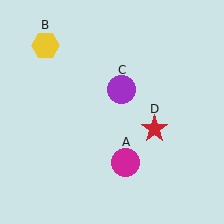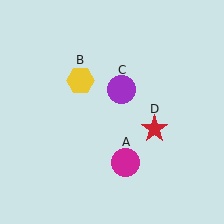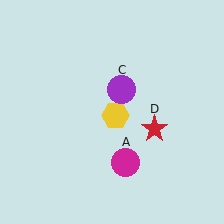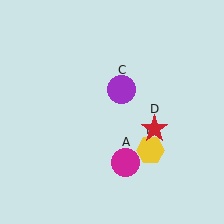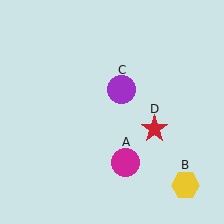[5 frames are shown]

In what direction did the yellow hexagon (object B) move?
The yellow hexagon (object B) moved down and to the right.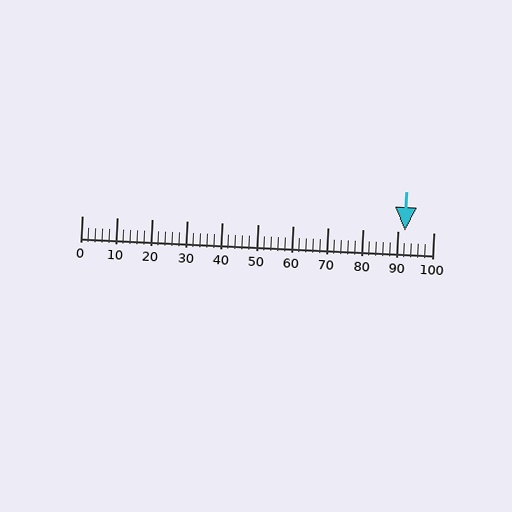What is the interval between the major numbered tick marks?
The major tick marks are spaced 10 units apart.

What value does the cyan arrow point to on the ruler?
The cyan arrow points to approximately 92.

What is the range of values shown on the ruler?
The ruler shows values from 0 to 100.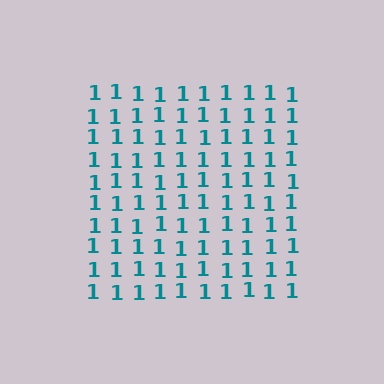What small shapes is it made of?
It is made of small digit 1's.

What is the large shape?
The large shape is a square.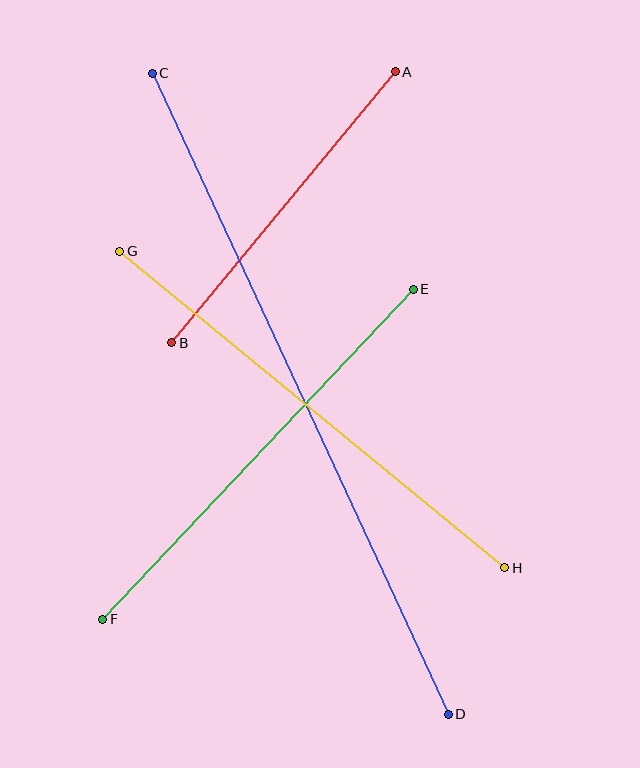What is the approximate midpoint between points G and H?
The midpoint is at approximately (312, 409) pixels.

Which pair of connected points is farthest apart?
Points C and D are farthest apart.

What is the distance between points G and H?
The distance is approximately 498 pixels.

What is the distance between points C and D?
The distance is approximately 706 pixels.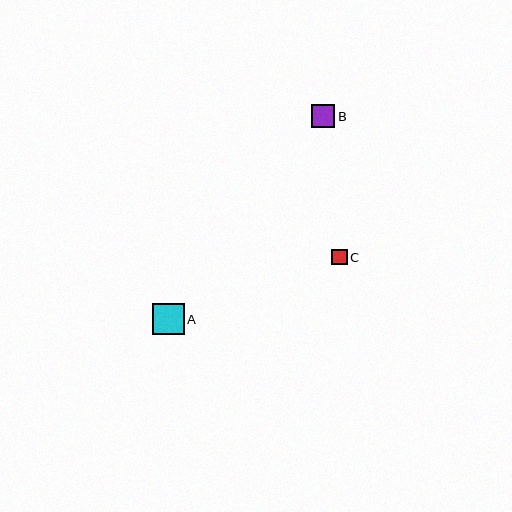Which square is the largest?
Square A is the largest with a size of approximately 31 pixels.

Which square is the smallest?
Square C is the smallest with a size of approximately 16 pixels.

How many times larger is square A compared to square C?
Square A is approximately 2.0 times the size of square C.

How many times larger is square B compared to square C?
Square B is approximately 1.5 times the size of square C.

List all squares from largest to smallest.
From largest to smallest: A, B, C.